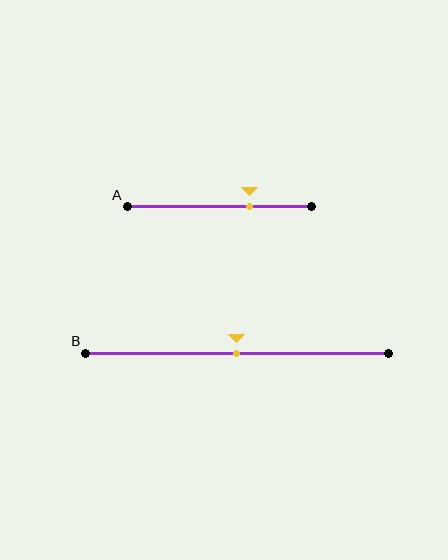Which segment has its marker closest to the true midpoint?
Segment B has its marker closest to the true midpoint.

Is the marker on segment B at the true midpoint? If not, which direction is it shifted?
Yes, the marker on segment B is at the true midpoint.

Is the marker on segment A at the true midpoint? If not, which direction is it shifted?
No, the marker on segment A is shifted to the right by about 16% of the segment length.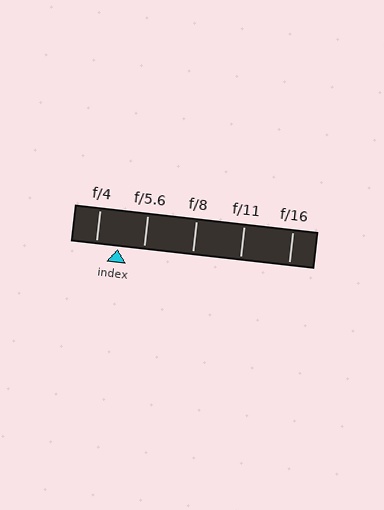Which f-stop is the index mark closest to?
The index mark is closest to f/4.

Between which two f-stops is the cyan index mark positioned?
The index mark is between f/4 and f/5.6.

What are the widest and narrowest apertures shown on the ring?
The widest aperture shown is f/4 and the narrowest is f/16.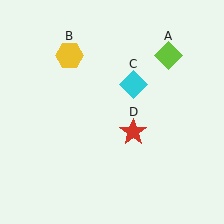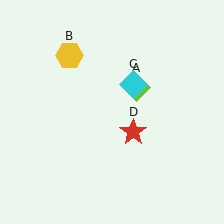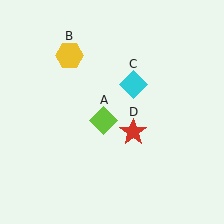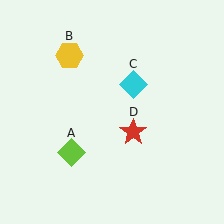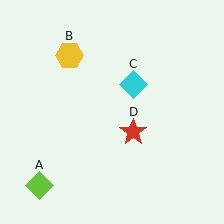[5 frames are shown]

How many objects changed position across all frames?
1 object changed position: lime diamond (object A).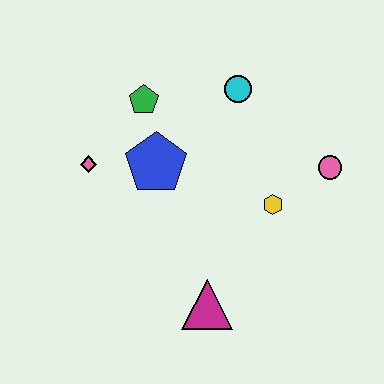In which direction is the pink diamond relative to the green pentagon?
The pink diamond is below the green pentagon.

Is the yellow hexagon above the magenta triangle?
Yes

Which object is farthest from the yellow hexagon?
The pink diamond is farthest from the yellow hexagon.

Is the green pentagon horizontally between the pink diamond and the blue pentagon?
Yes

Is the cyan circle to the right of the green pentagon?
Yes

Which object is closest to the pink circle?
The yellow hexagon is closest to the pink circle.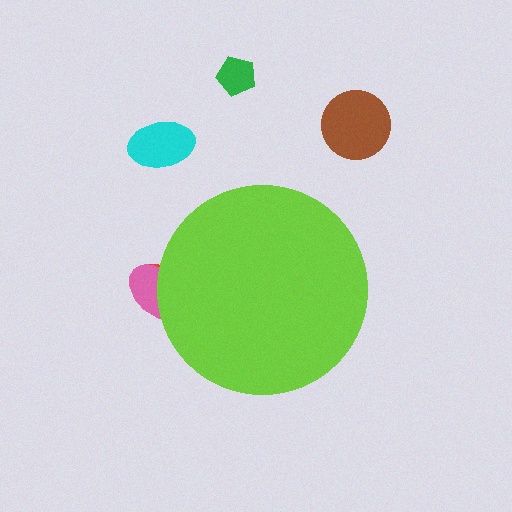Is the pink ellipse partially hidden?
Yes, the pink ellipse is partially hidden behind the lime circle.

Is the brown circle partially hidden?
No, the brown circle is fully visible.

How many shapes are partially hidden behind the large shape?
2 shapes are partially hidden.